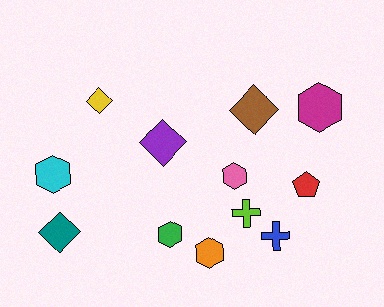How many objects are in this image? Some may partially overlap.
There are 12 objects.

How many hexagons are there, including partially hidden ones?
There are 5 hexagons.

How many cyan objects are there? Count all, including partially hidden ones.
There is 1 cyan object.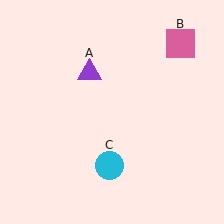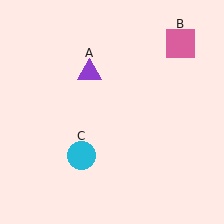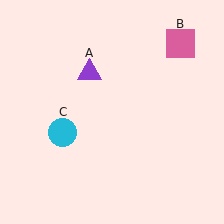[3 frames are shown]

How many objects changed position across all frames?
1 object changed position: cyan circle (object C).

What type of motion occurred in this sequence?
The cyan circle (object C) rotated clockwise around the center of the scene.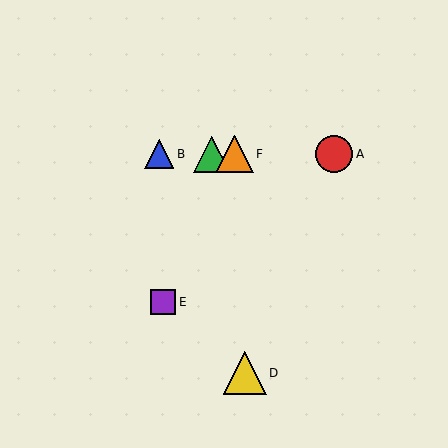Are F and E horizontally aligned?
No, F is at y≈154 and E is at y≈302.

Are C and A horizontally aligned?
Yes, both are at y≈154.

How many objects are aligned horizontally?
4 objects (A, B, C, F) are aligned horizontally.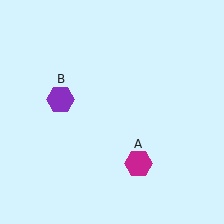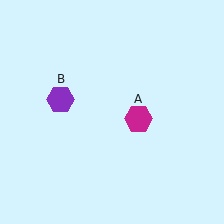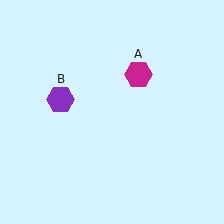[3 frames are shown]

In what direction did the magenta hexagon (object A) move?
The magenta hexagon (object A) moved up.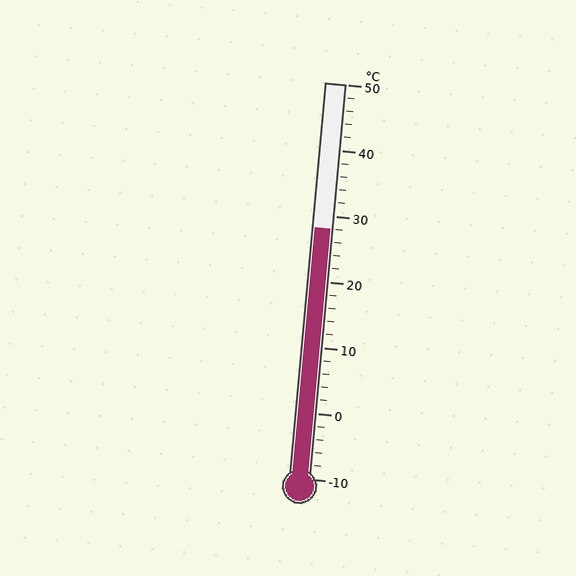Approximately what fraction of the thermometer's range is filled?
The thermometer is filled to approximately 65% of its range.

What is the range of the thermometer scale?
The thermometer scale ranges from -10°C to 50°C.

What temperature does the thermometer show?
The thermometer shows approximately 28°C.